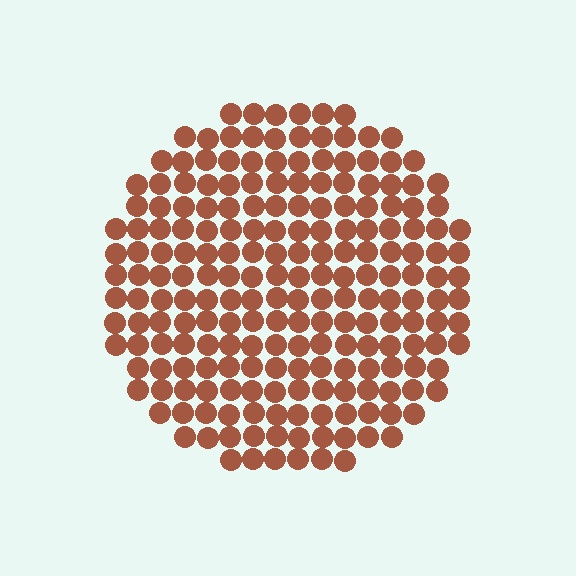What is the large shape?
The large shape is a circle.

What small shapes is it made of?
It is made of small circles.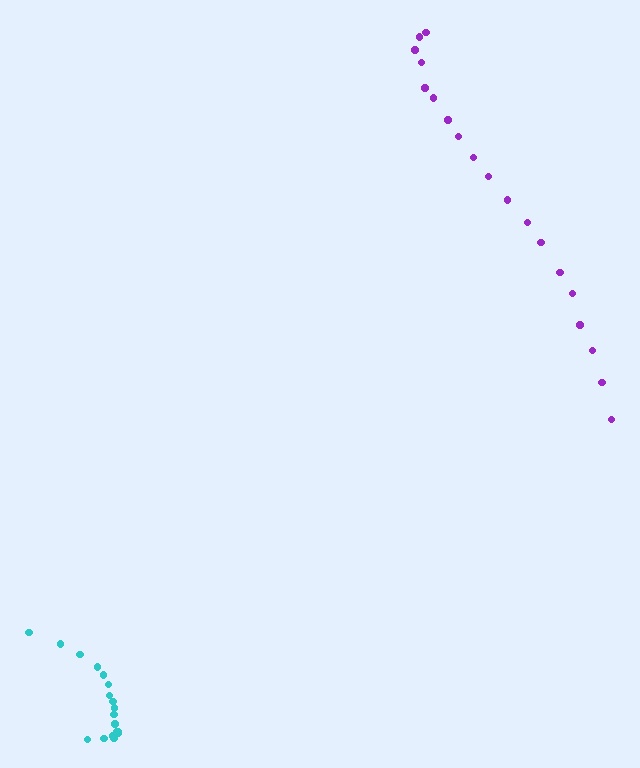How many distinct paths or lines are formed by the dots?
There are 2 distinct paths.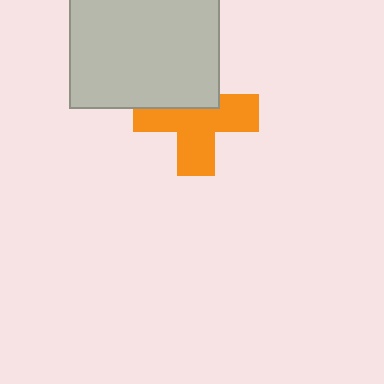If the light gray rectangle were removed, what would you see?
You would see the complete orange cross.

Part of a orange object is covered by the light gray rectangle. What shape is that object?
It is a cross.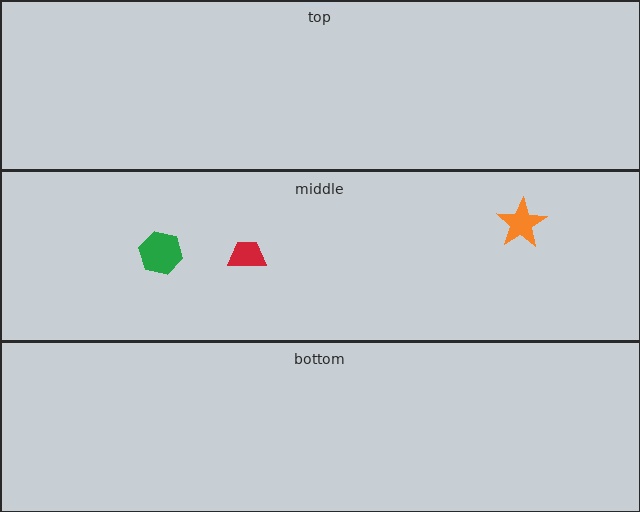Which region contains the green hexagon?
The middle region.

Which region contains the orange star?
The middle region.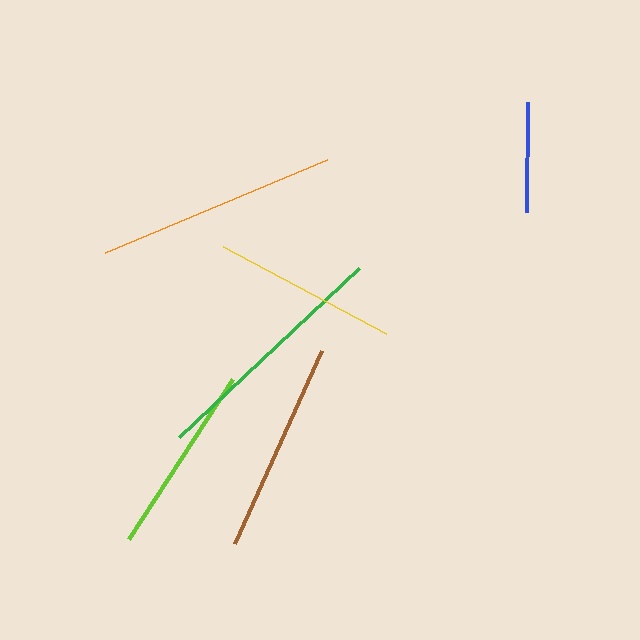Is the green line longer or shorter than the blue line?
The green line is longer than the blue line.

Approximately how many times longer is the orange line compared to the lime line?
The orange line is approximately 1.3 times the length of the lime line.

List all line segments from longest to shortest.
From longest to shortest: green, orange, brown, lime, yellow, blue.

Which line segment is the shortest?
The blue line is the shortest at approximately 110 pixels.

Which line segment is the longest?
The green line is the longest at approximately 247 pixels.